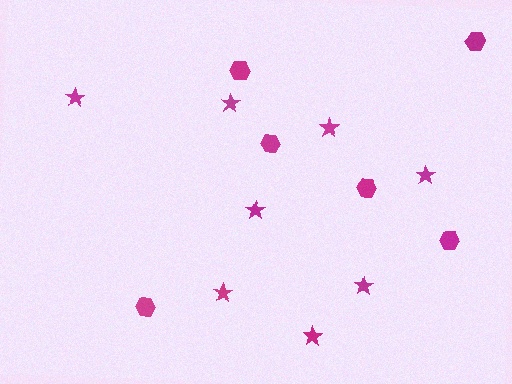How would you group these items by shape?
There are 2 groups: one group of hexagons (6) and one group of stars (8).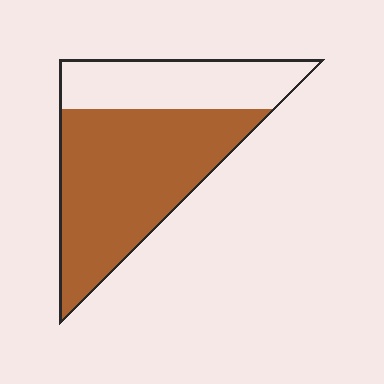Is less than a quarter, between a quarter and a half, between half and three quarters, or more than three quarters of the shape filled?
Between half and three quarters.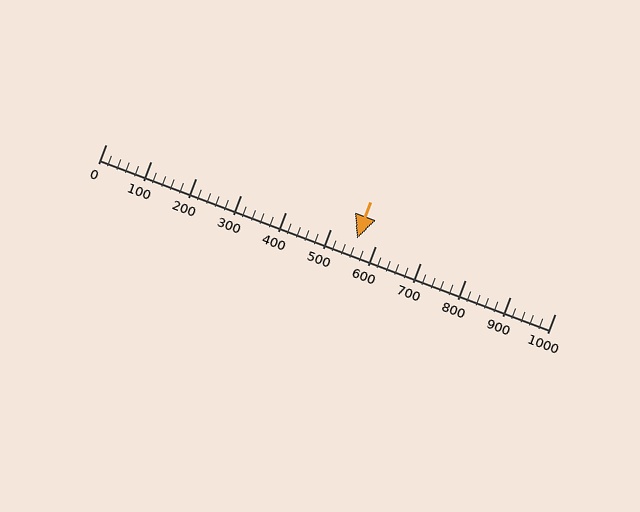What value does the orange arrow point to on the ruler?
The orange arrow points to approximately 560.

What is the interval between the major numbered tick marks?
The major tick marks are spaced 100 units apart.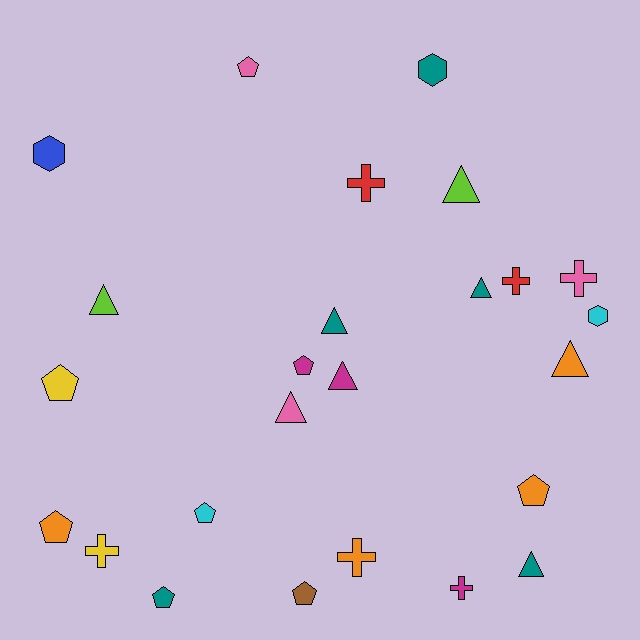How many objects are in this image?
There are 25 objects.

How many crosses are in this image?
There are 6 crosses.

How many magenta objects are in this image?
There are 3 magenta objects.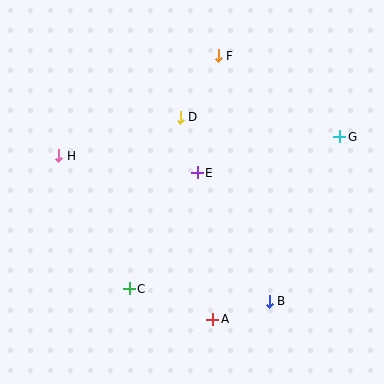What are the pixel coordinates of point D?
Point D is at (180, 117).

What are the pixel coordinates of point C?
Point C is at (129, 289).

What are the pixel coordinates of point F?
Point F is at (218, 56).